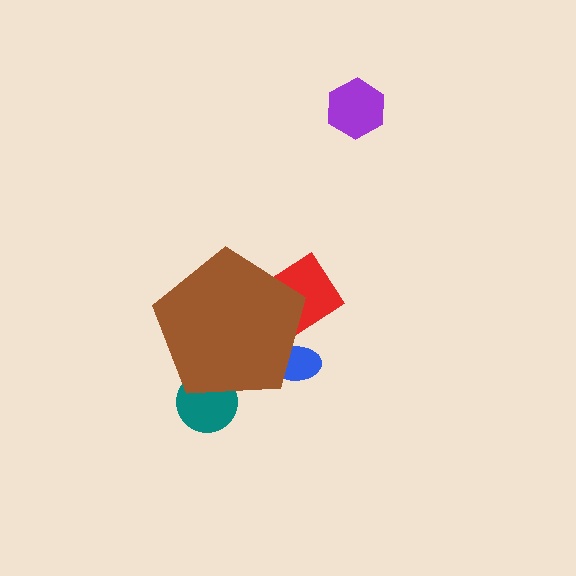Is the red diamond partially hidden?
Yes, the red diamond is partially hidden behind the brown pentagon.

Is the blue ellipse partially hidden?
Yes, the blue ellipse is partially hidden behind the brown pentagon.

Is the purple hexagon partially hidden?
No, the purple hexagon is fully visible.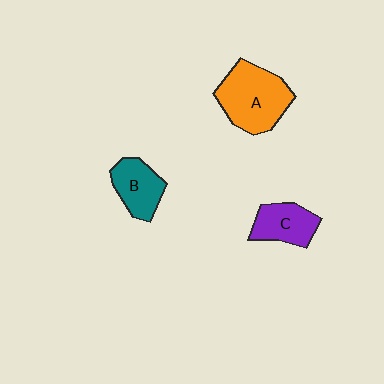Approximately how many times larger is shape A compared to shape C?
Approximately 1.7 times.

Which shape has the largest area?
Shape A (orange).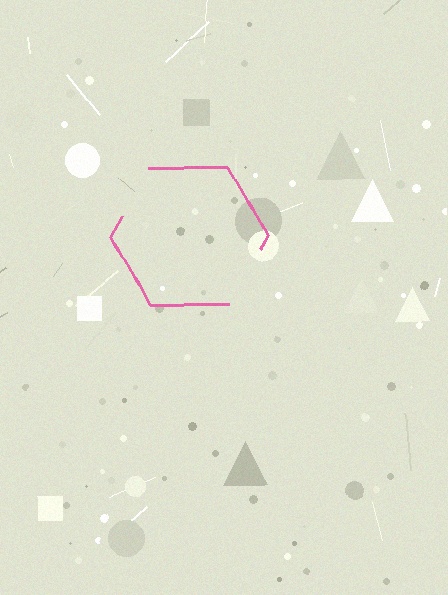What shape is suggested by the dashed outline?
The dashed outline suggests a hexagon.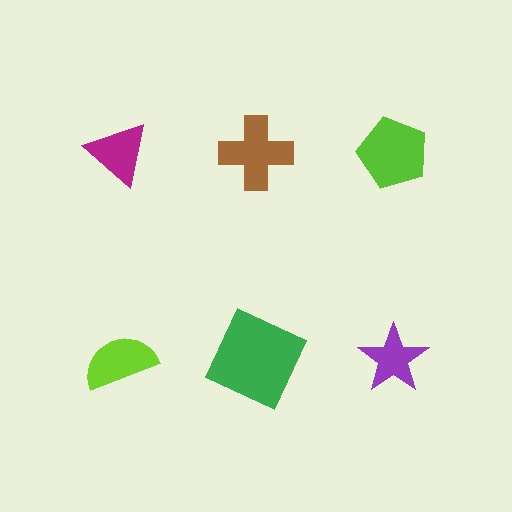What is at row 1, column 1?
A magenta triangle.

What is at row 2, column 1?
A lime semicircle.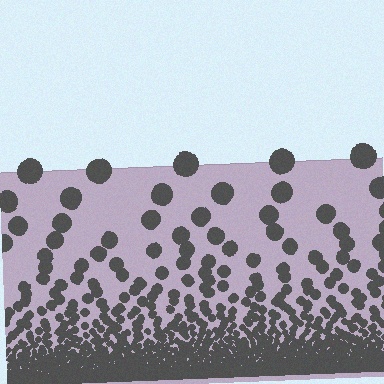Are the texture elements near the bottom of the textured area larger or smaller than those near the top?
Smaller. The gradient is inverted — elements near the bottom are smaller and denser.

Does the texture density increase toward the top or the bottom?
Density increases toward the bottom.